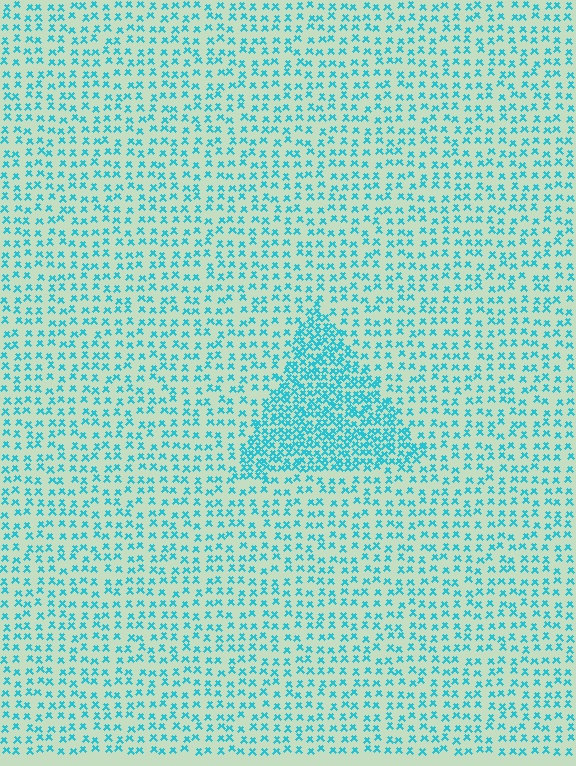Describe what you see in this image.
The image contains small cyan elements arranged at two different densities. A triangle-shaped region is visible where the elements are more densely packed than the surrounding area.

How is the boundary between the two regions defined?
The boundary is defined by a change in element density (approximately 2.3x ratio). All elements are the same color, size, and shape.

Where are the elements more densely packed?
The elements are more densely packed inside the triangle boundary.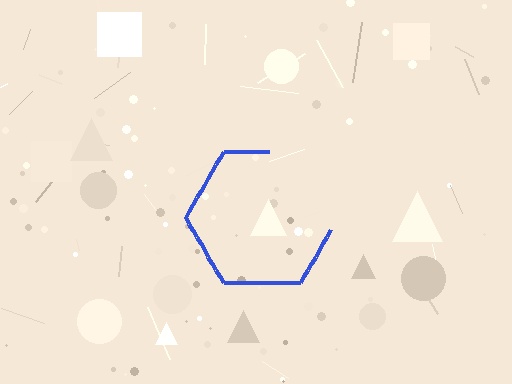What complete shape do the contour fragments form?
The contour fragments form a hexagon.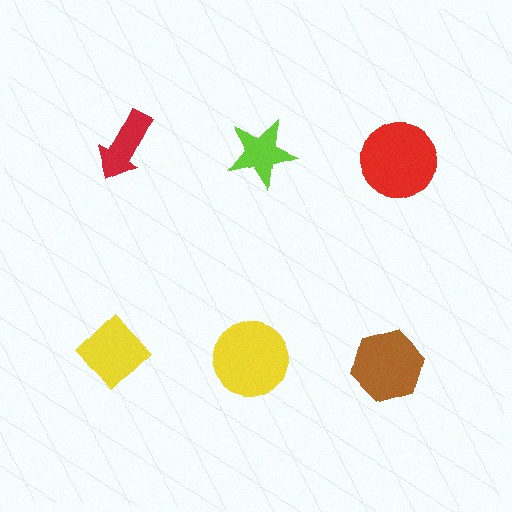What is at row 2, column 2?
A yellow circle.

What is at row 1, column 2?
A lime star.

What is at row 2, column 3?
A brown hexagon.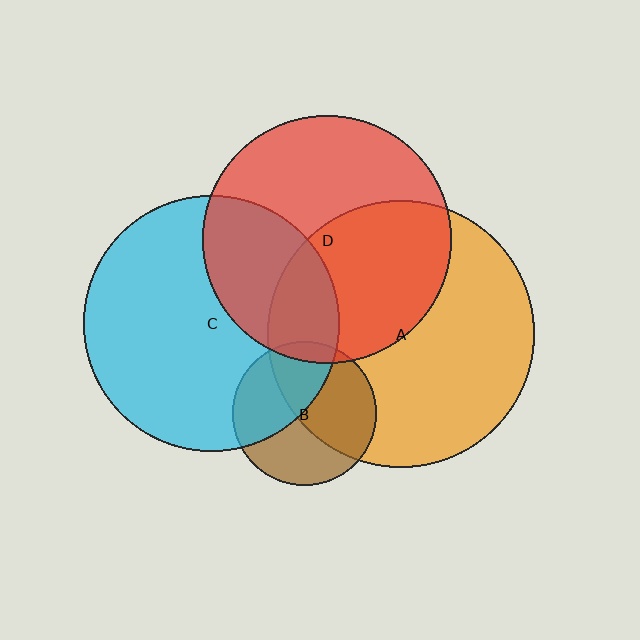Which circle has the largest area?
Circle A (orange).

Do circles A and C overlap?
Yes.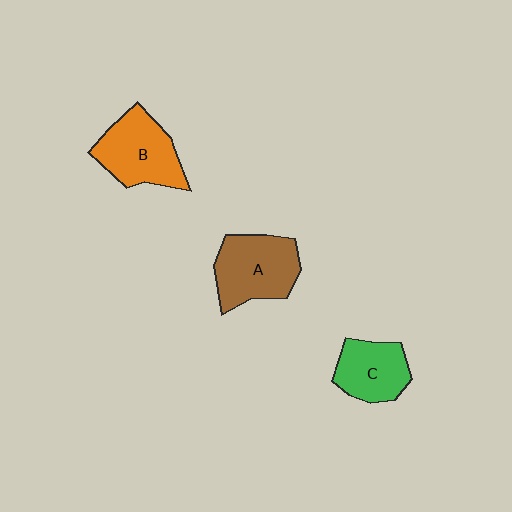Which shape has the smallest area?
Shape C (green).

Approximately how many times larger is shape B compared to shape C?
Approximately 1.3 times.